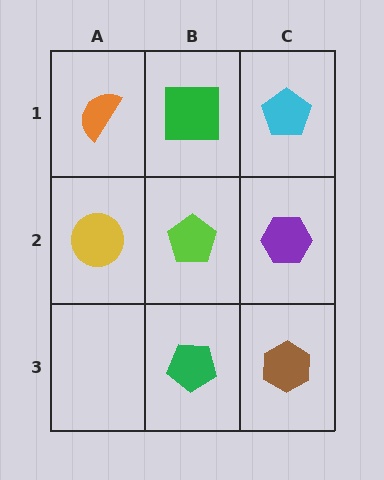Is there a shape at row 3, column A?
No, that cell is empty.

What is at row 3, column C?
A brown hexagon.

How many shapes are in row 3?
2 shapes.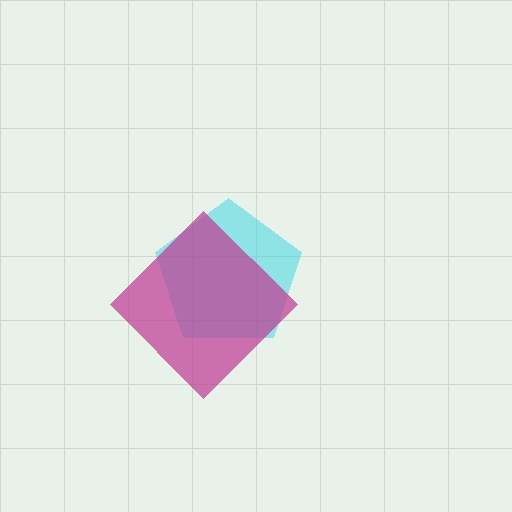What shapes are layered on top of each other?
The layered shapes are: a cyan pentagon, a magenta diamond.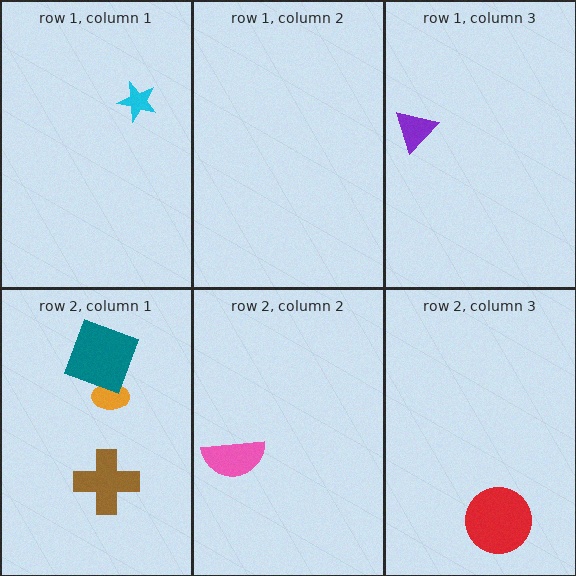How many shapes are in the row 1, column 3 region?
1.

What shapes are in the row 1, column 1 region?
The cyan star.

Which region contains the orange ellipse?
The row 2, column 1 region.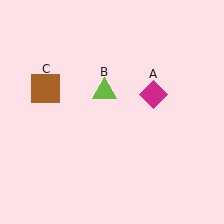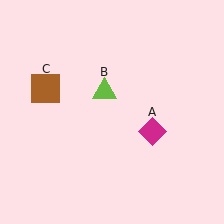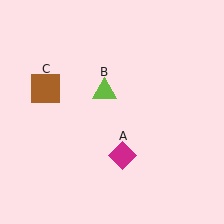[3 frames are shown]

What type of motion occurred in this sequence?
The magenta diamond (object A) rotated clockwise around the center of the scene.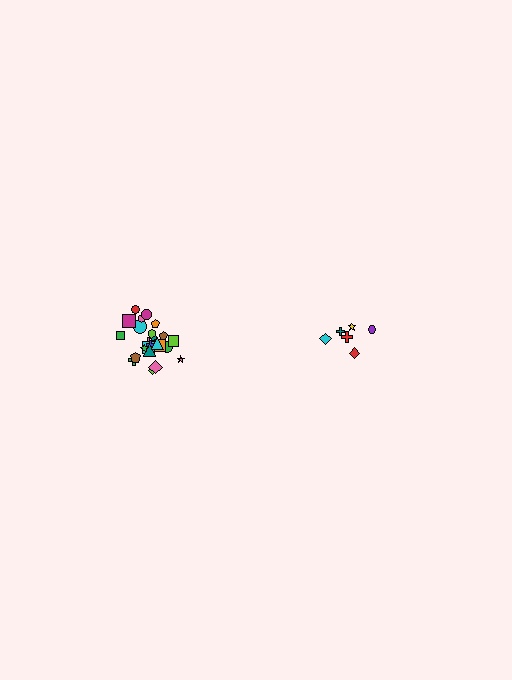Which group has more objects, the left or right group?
The left group.